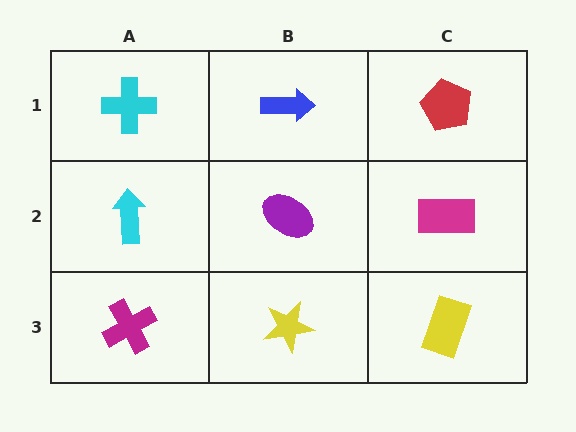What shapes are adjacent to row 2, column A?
A cyan cross (row 1, column A), a magenta cross (row 3, column A), a purple ellipse (row 2, column B).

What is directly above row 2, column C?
A red pentagon.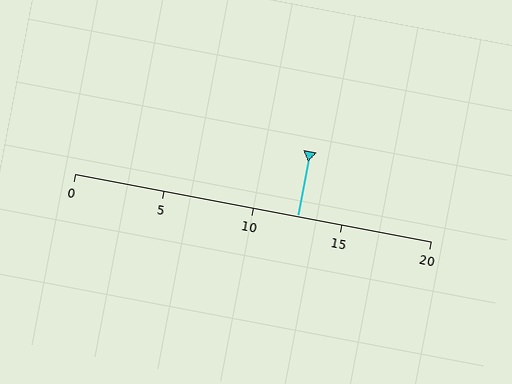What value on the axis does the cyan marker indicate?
The marker indicates approximately 12.5.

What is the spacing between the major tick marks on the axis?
The major ticks are spaced 5 apart.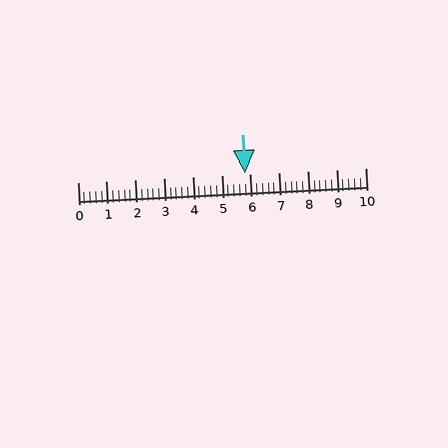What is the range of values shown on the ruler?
The ruler shows values from 0 to 10.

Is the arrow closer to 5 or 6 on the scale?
The arrow is closer to 6.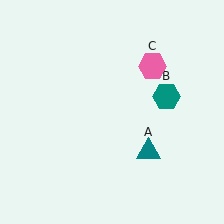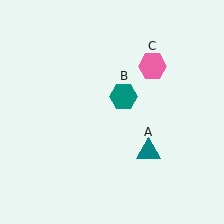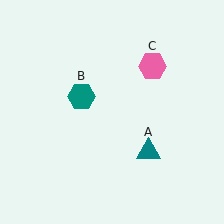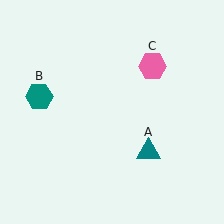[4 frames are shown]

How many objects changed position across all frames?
1 object changed position: teal hexagon (object B).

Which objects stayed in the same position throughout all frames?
Teal triangle (object A) and pink hexagon (object C) remained stationary.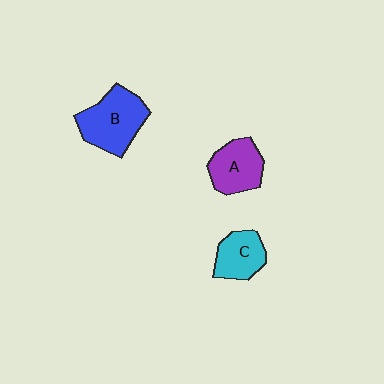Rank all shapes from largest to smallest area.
From largest to smallest: B (blue), A (purple), C (cyan).